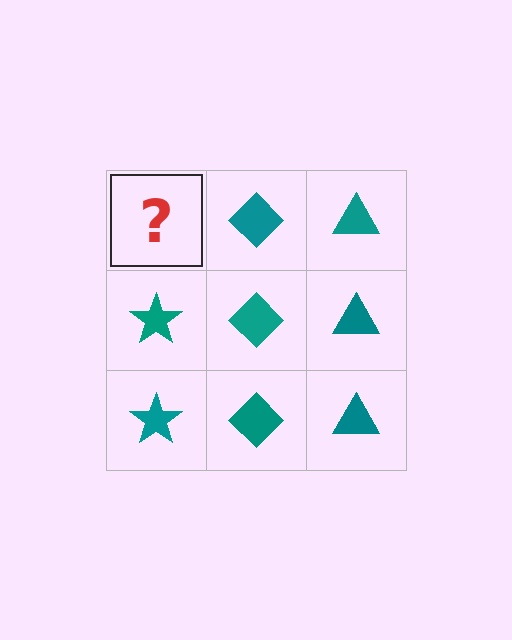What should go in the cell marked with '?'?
The missing cell should contain a teal star.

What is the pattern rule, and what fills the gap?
The rule is that each column has a consistent shape. The gap should be filled with a teal star.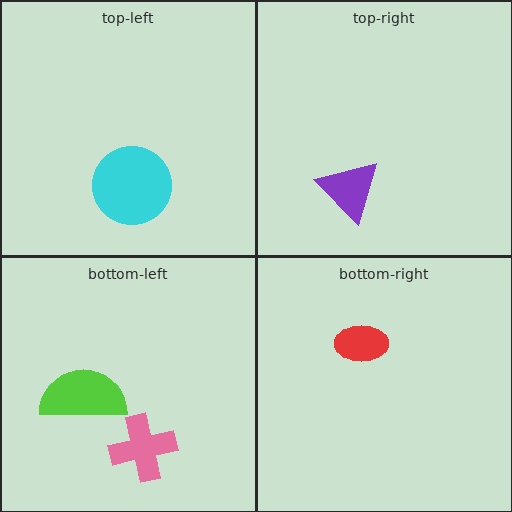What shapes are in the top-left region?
The cyan circle.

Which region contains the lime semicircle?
The bottom-left region.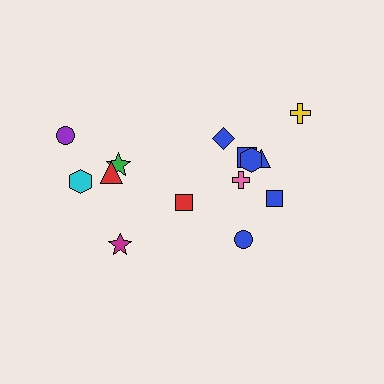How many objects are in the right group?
There are 8 objects.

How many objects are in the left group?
There are 6 objects.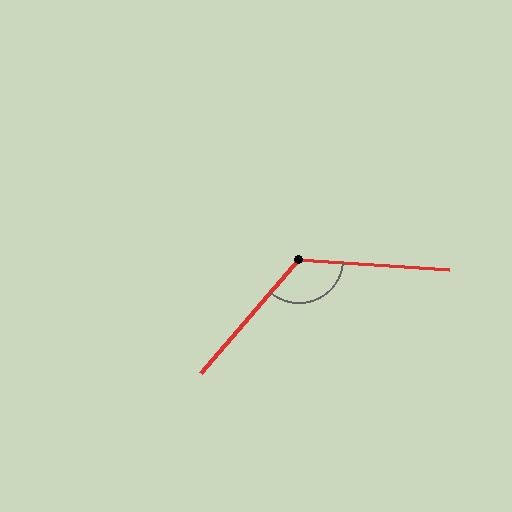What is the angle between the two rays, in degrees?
Approximately 127 degrees.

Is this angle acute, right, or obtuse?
It is obtuse.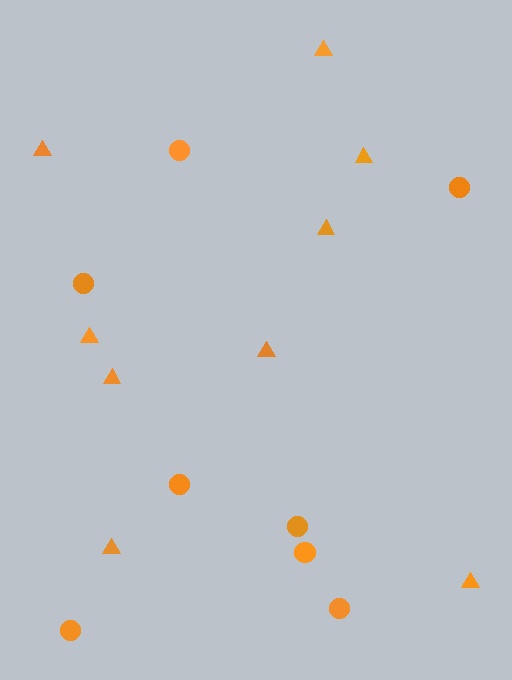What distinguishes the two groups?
There are 2 groups: one group of circles (8) and one group of triangles (9).